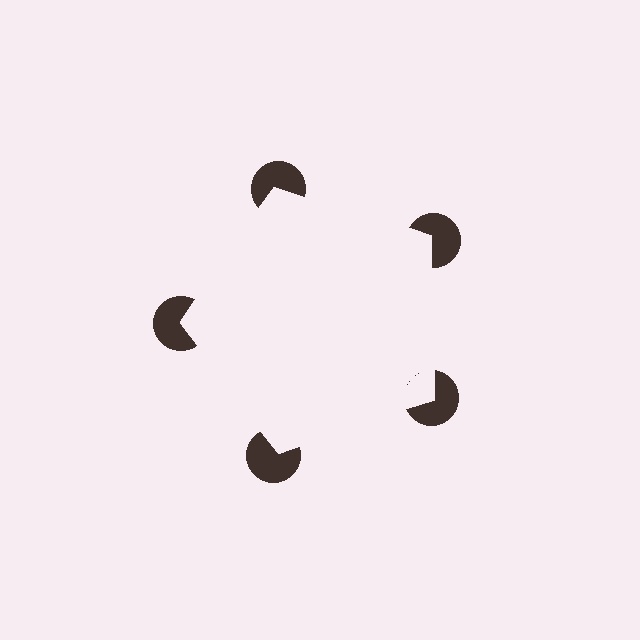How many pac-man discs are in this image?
There are 5 — one at each vertex of the illusory pentagon.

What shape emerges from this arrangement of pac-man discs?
An illusory pentagon — its edges are inferred from the aligned wedge cuts in the pac-man discs, not physically drawn.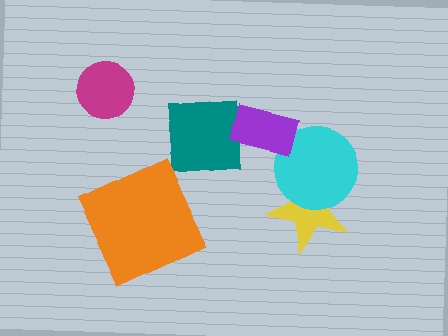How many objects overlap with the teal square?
1 object overlaps with the teal square.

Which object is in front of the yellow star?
The cyan circle is in front of the yellow star.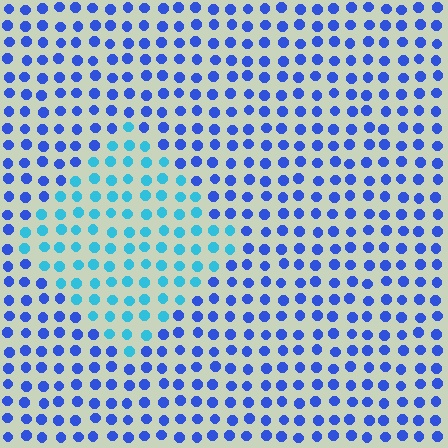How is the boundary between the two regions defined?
The boundary is defined purely by a slight shift in hue (about 39 degrees). Spacing, size, and orientation are identical on both sides.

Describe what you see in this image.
The image is filled with small blue elements in a uniform arrangement. A diamond-shaped region is visible where the elements are tinted to a slightly different hue, forming a subtle color boundary.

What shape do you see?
I see a diamond.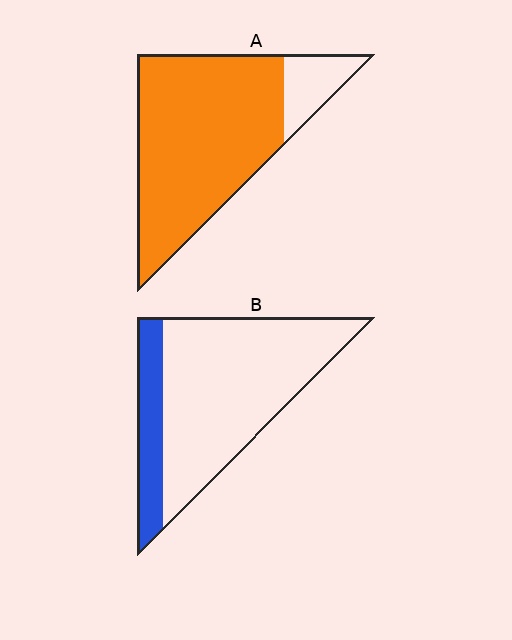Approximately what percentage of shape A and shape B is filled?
A is approximately 85% and B is approximately 20%.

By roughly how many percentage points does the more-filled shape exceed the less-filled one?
By roughly 65 percentage points (A over B).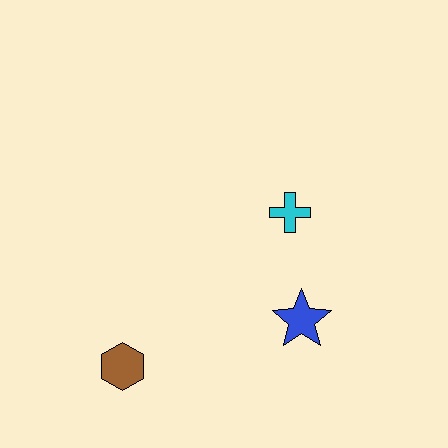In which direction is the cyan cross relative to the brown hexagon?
The cyan cross is to the right of the brown hexagon.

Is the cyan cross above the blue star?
Yes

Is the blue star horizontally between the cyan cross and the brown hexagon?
No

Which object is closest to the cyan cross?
The blue star is closest to the cyan cross.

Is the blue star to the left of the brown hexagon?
No